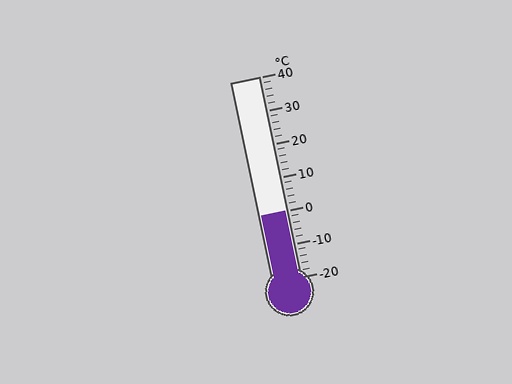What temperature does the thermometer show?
The thermometer shows approximately 0°C.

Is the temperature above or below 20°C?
The temperature is below 20°C.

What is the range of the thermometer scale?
The thermometer scale ranges from -20°C to 40°C.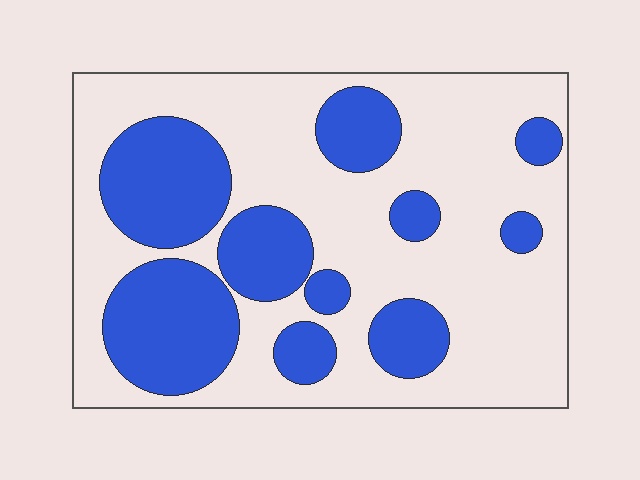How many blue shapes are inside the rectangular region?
10.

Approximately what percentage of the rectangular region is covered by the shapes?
Approximately 35%.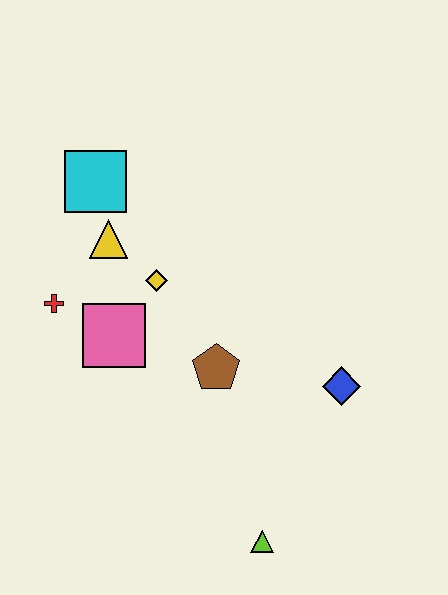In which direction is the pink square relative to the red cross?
The pink square is to the right of the red cross.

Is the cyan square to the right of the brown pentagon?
No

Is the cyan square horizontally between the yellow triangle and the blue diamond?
No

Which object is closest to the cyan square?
The yellow triangle is closest to the cyan square.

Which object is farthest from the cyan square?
The lime triangle is farthest from the cyan square.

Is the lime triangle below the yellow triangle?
Yes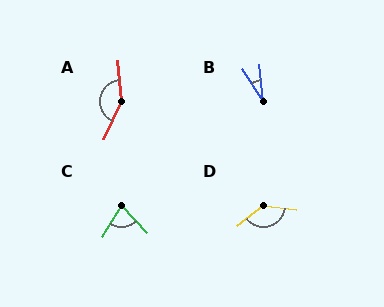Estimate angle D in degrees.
Approximately 134 degrees.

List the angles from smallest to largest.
B (27°), C (75°), D (134°), A (150°).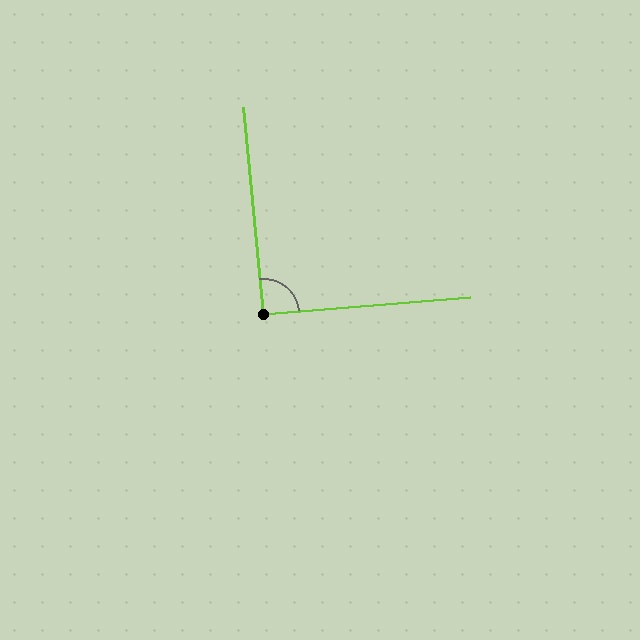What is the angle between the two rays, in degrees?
Approximately 91 degrees.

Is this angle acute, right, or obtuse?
It is approximately a right angle.